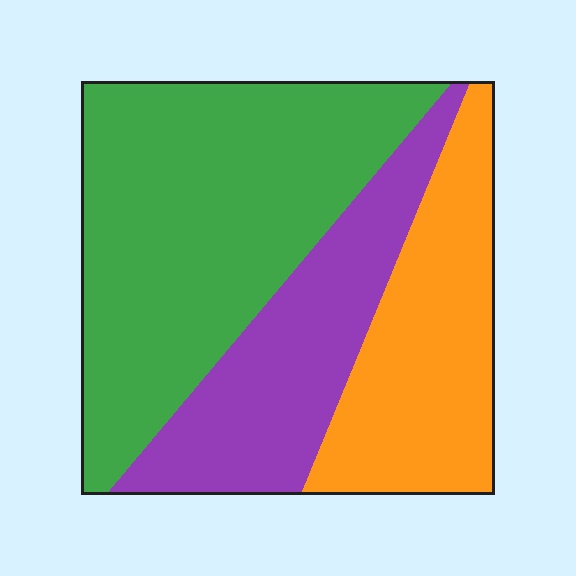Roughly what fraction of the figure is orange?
Orange takes up about one quarter (1/4) of the figure.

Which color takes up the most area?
Green, at roughly 50%.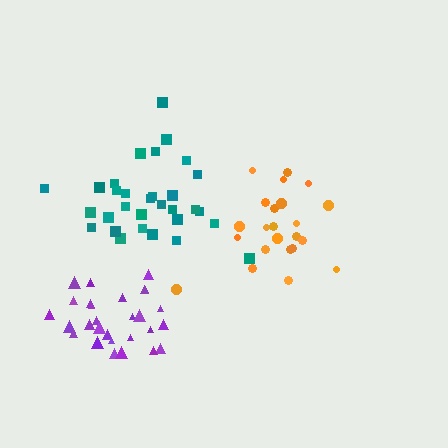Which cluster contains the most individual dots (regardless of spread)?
Teal (31).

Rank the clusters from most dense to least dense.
purple, teal, orange.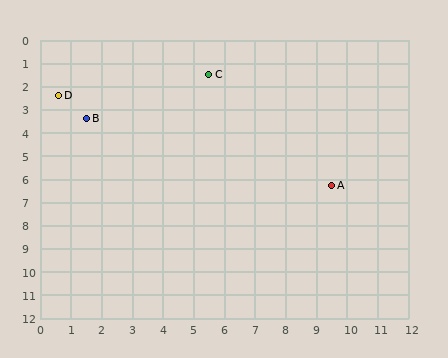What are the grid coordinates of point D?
Point D is at approximately (0.6, 2.4).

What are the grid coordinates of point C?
Point C is at approximately (5.5, 1.5).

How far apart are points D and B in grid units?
Points D and B are about 1.3 grid units apart.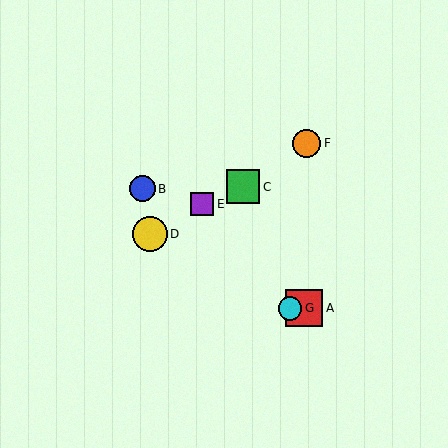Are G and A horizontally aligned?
Yes, both are at y≈308.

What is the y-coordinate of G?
Object G is at y≈308.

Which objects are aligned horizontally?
Objects A, G are aligned horizontally.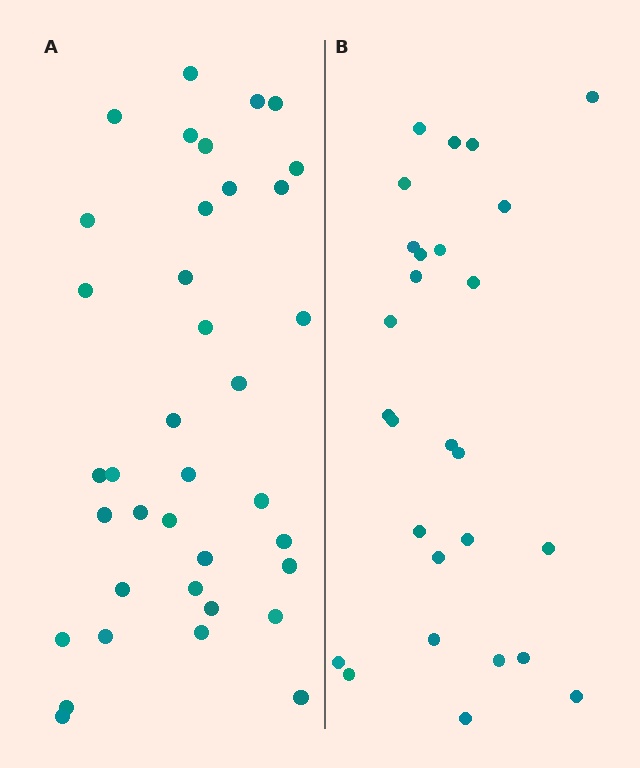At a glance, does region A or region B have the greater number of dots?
Region A (the left region) has more dots.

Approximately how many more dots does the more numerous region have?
Region A has roughly 10 or so more dots than region B.